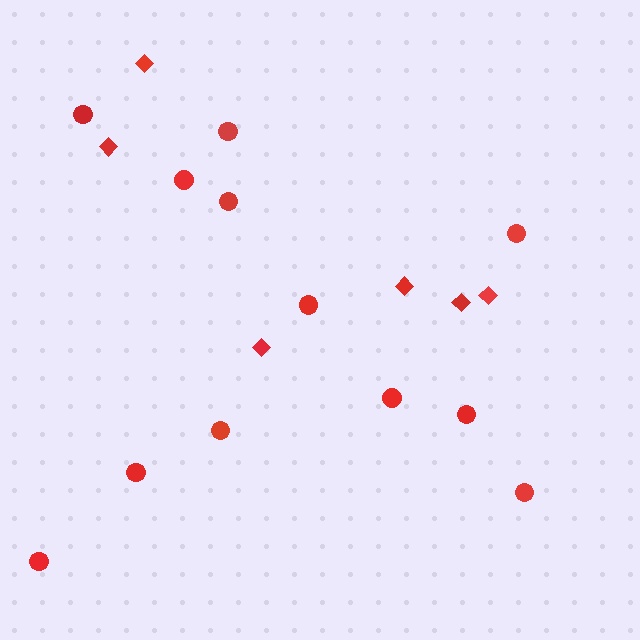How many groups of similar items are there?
There are 2 groups: one group of circles (12) and one group of diamonds (6).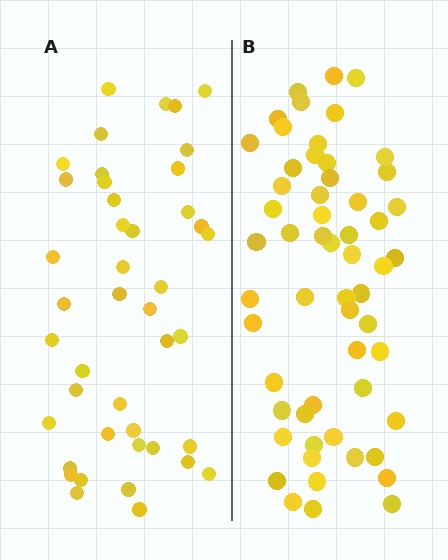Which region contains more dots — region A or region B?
Region B (the right region) has more dots.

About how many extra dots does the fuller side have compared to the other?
Region B has approximately 15 more dots than region A.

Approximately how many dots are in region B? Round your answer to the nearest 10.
About 60 dots. (The exact count is 57, which rounds to 60.)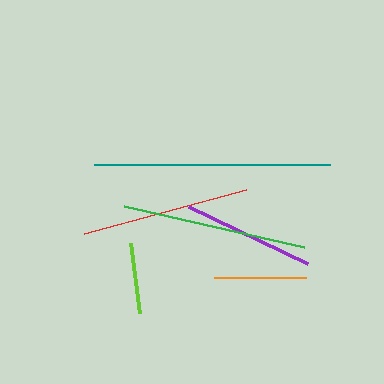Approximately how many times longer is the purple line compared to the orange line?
The purple line is approximately 1.4 times the length of the orange line.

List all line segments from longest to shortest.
From longest to shortest: teal, green, red, purple, orange, lime.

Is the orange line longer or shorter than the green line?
The green line is longer than the orange line.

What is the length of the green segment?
The green segment is approximately 184 pixels long.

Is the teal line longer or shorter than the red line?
The teal line is longer than the red line.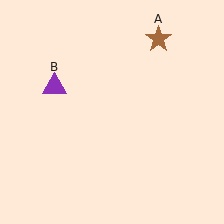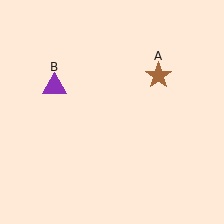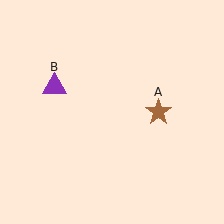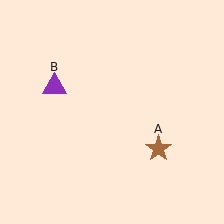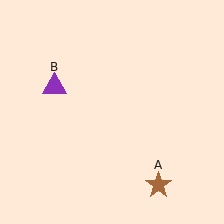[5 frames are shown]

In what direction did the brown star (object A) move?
The brown star (object A) moved down.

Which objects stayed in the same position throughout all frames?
Purple triangle (object B) remained stationary.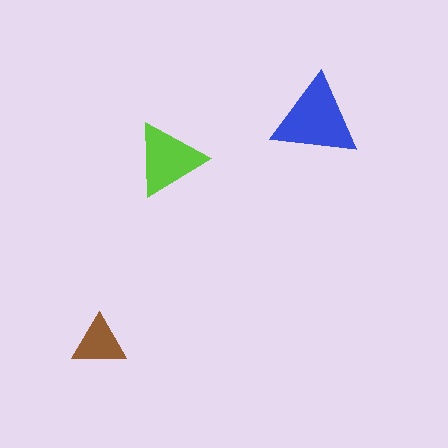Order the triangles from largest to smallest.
the blue one, the lime one, the brown one.